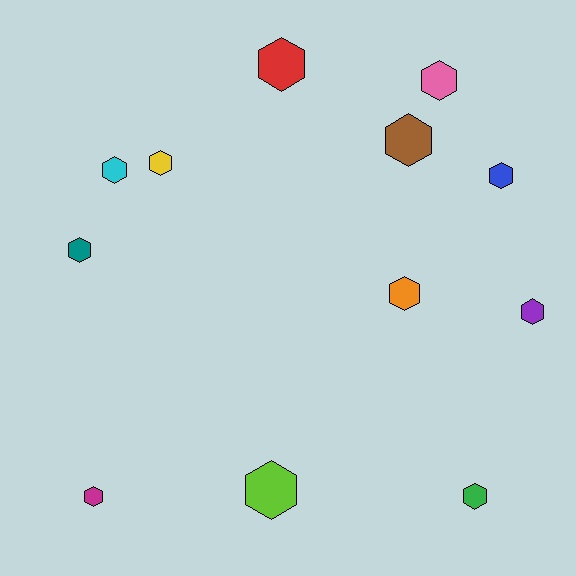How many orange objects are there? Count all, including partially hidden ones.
There is 1 orange object.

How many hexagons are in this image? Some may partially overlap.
There are 12 hexagons.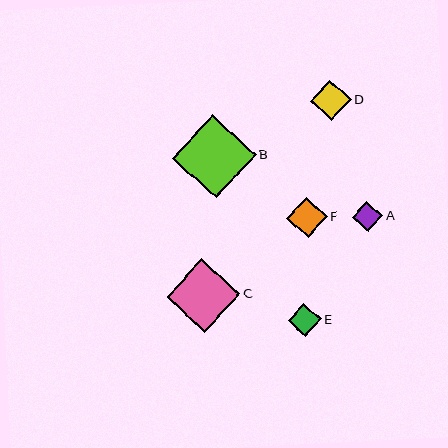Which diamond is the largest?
Diamond B is the largest with a size of approximately 84 pixels.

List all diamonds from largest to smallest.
From largest to smallest: B, C, D, F, E, A.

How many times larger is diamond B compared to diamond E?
Diamond B is approximately 2.6 times the size of diamond E.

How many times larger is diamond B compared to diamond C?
Diamond B is approximately 1.1 times the size of diamond C.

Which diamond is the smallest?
Diamond A is the smallest with a size of approximately 30 pixels.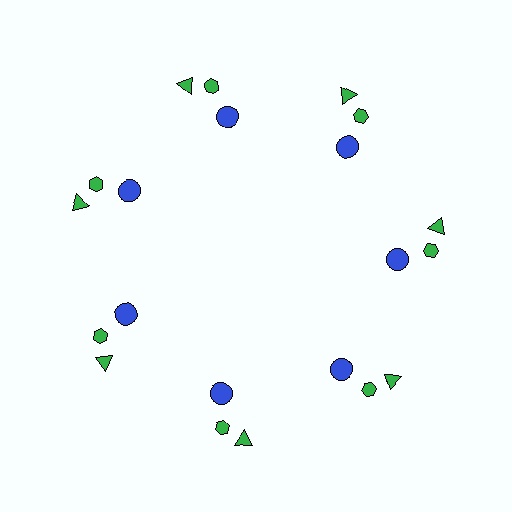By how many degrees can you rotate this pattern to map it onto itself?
The pattern maps onto itself every 51 degrees of rotation.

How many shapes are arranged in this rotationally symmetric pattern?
There are 21 shapes, arranged in 7 groups of 3.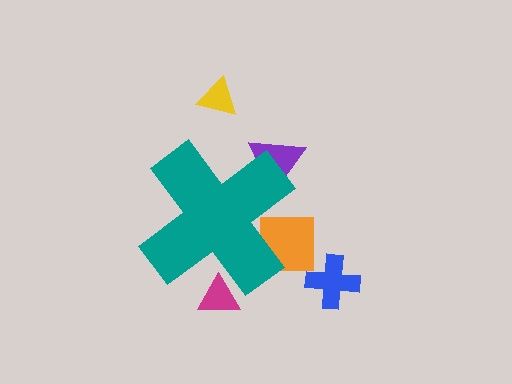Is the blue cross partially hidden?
No, the blue cross is fully visible.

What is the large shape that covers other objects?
A teal cross.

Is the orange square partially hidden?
Yes, the orange square is partially hidden behind the teal cross.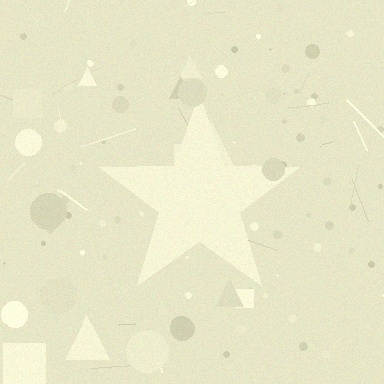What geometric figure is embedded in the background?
A star is embedded in the background.